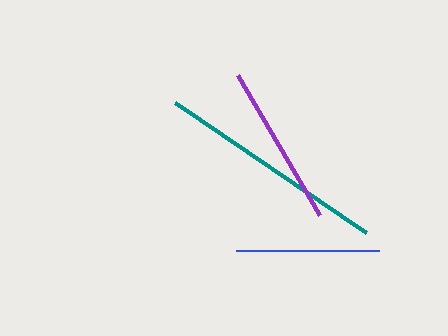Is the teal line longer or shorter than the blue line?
The teal line is longer than the blue line.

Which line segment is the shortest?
The blue line is the shortest at approximately 143 pixels.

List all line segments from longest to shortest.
From longest to shortest: teal, purple, blue.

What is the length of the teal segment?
The teal segment is approximately 231 pixels long.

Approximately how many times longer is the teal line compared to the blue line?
The teal line is approximately 1.6 times the length of the blue line.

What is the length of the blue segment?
The blue segment is approximately 143 pixels long.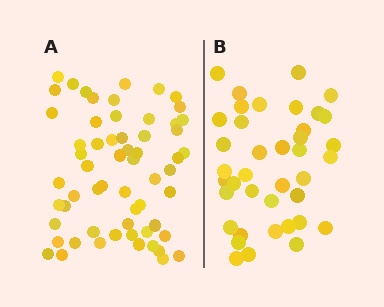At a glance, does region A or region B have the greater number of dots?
Region A (the left region) has more dots.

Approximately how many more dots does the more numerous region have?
Region A has approximately 20 more dots than region B.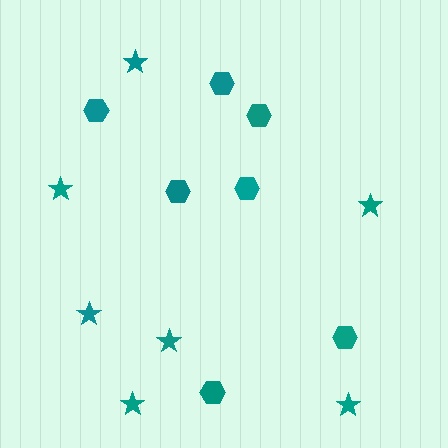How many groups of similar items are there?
There are 2 groups: one group of stars (7) and one group of hexagons (7).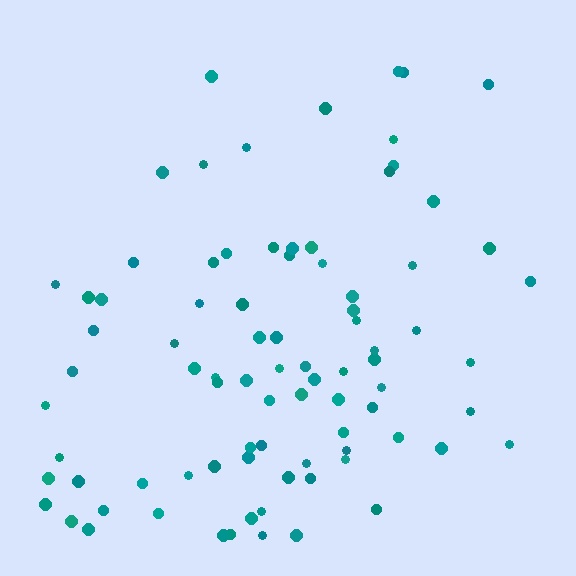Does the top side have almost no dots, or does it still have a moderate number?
Still a moderate number, just noticeably fewer than the bottom.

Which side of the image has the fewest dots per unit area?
The top.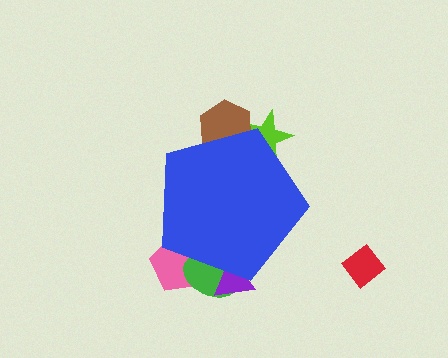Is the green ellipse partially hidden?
Yes, the green ellipse is partially hidden behind the blue pentagon.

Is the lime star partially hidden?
Yes, the lime star is partially hidden behind the blue pentagon.